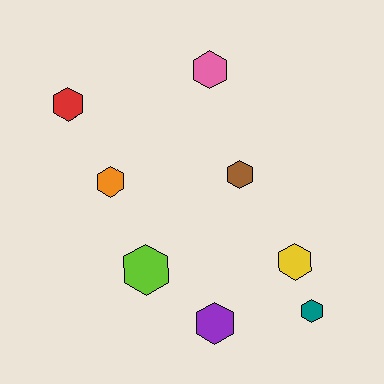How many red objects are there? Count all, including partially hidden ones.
There is 1 red object.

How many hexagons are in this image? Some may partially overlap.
There are 8 hexagons.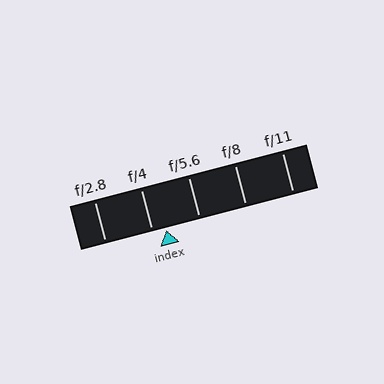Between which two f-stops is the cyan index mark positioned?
The index mark is between f/4 and f/5.6.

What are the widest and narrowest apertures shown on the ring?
The widest aperture shown is f/2.8 and the narrowest is f/11.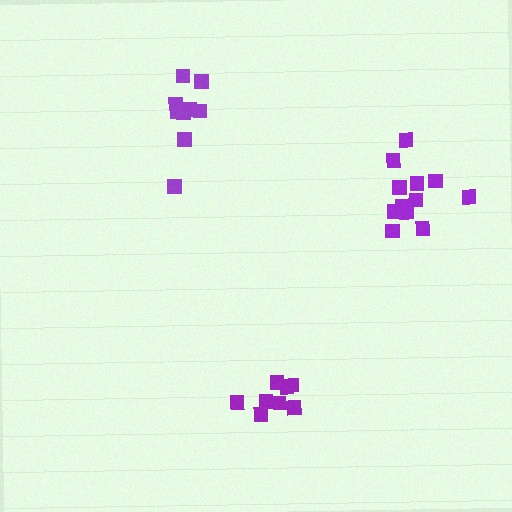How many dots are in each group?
Group 1: 9 dots, Group 2: 12 dots, Group 3: 8 dots (29 total).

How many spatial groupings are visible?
There are 3 spatial groupings.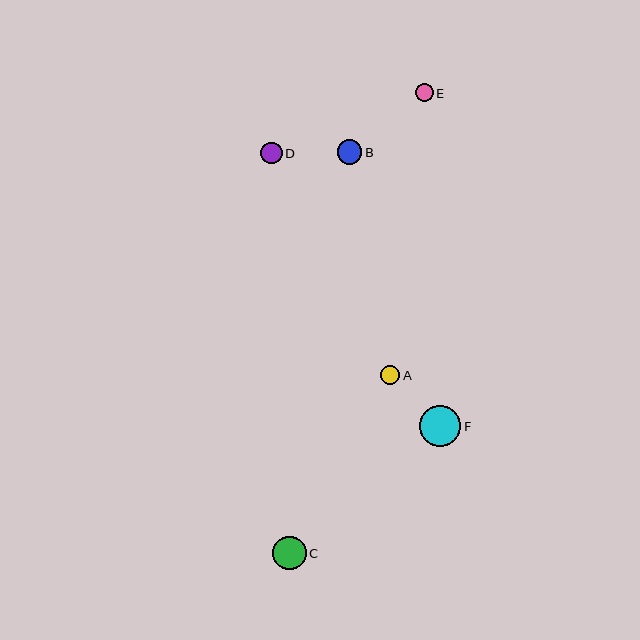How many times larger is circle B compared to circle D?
Circle B is approximately 1.1 times the size of circle D.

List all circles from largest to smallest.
From largest to smallest: F, C, B, D, A, E.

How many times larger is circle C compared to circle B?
Circle C is approximately 1.4 times the size of circle B.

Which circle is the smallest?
Circle E is the smallest with a size of approximately 18 pixels.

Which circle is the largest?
Circle F is the largest with a size of approximately 41 pixels.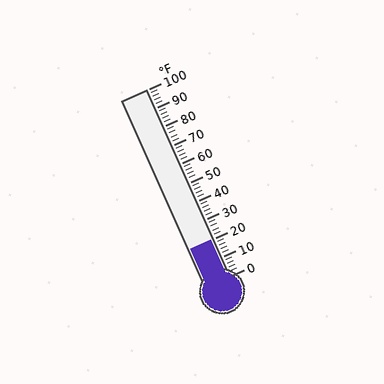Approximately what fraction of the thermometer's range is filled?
The thermometer is filled to approximately 20% of its range.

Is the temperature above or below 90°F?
The temperature is below 90°F.